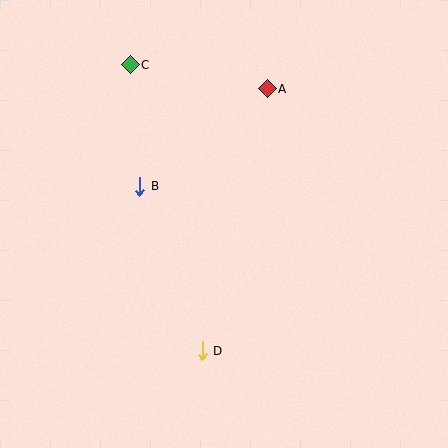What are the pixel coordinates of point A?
Point A is at (267, 89).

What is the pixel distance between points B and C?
The distance between B and C is 122 pixels.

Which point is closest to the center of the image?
Point B at (139, 186) is closest to the center.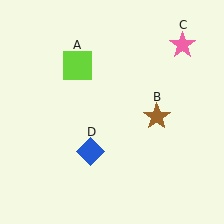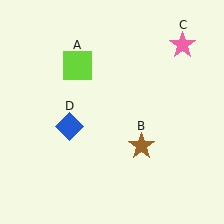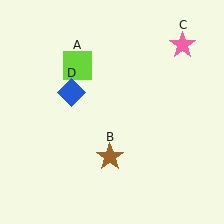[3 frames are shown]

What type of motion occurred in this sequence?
The brown star (object B), blue diamond (object D) rotated clockwise around the center of the scene.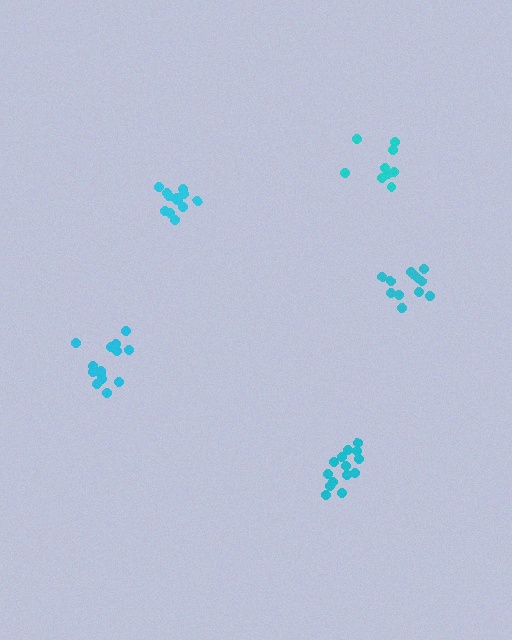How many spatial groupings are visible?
There are 5 spatial groupings.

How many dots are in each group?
Group 1: 14 dots, Group 2: 9 dots, Group 3: 14 dots, Group 4: 13 dots, Group 5: 12 dots (62 total).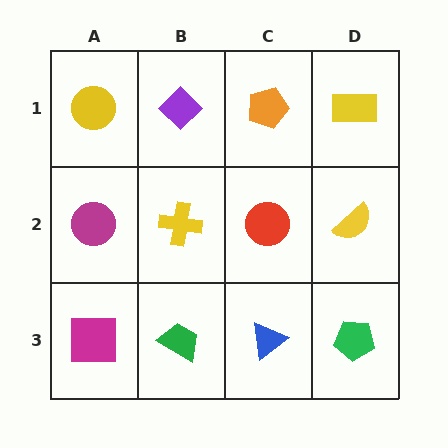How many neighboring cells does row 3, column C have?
3.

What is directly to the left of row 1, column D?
An orange pentagon.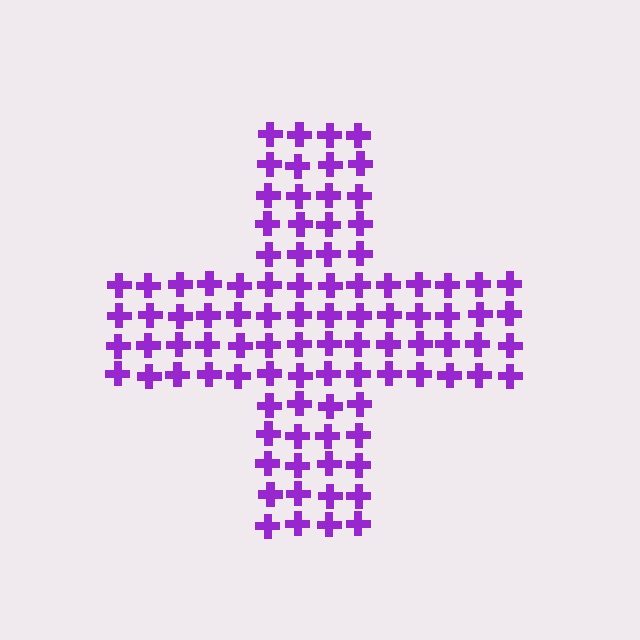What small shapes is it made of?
It is made of small crosses.